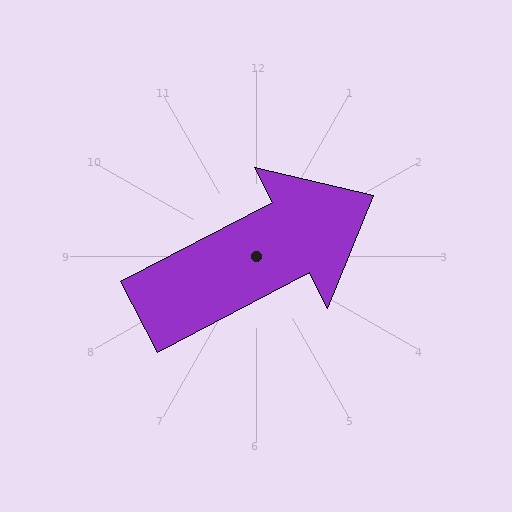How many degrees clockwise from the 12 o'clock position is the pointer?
Approximately 63 degrees.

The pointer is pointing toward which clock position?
Roughly 2 o'clock.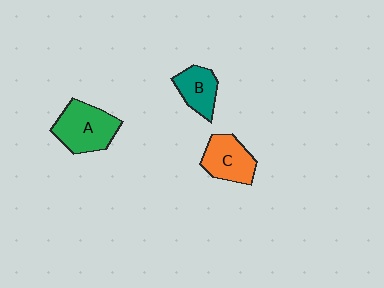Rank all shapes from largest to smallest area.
From largest to smallest: A (green), C (orange), B (teal).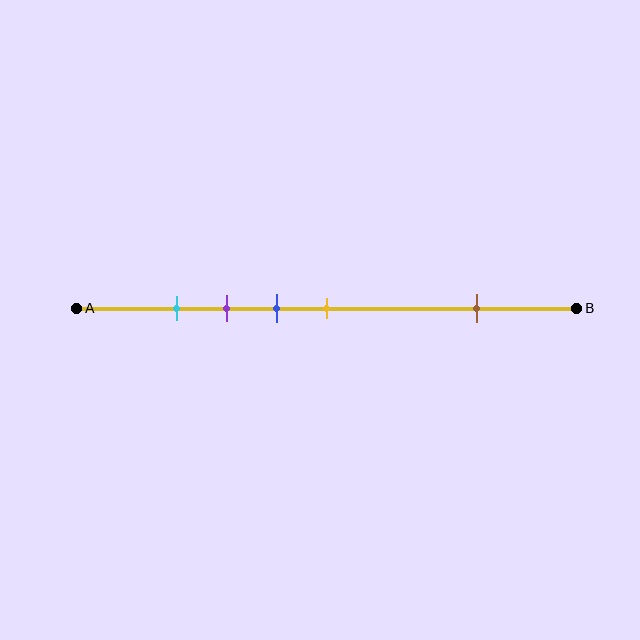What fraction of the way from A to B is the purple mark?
The purple mark is approximately 30% (0.3) of the way from A to B.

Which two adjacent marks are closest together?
The cyan and purple marks are the closest adjacent pair.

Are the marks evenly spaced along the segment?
No, the marks are not evenly spaced.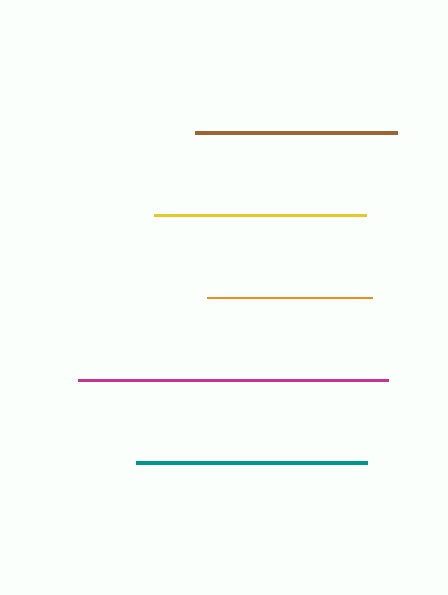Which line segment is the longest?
The magenta line is the longest at approximately 311 pixels.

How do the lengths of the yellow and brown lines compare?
The yellow and brown lines are approximately the same length.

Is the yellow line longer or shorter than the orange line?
The yellow line is longer than the orange line.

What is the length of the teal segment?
The teal segment is approximately 231 pixels long.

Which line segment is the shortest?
The orange line is the shortest at approximately 166 pixels.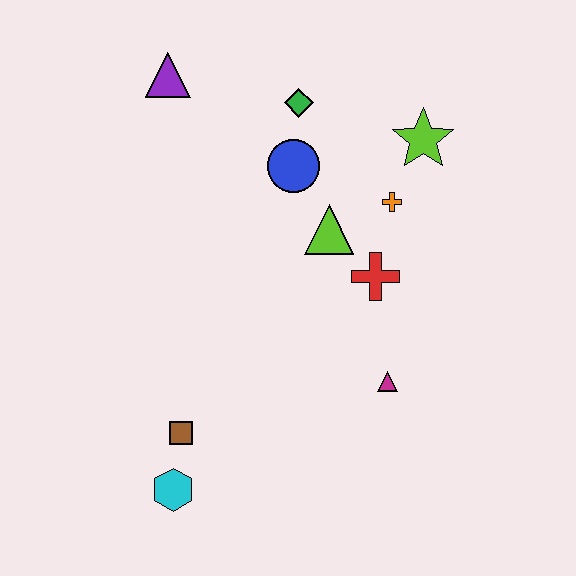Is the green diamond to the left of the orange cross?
Yes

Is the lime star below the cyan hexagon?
No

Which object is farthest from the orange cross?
The cyan hexagon is farthest from the orange cross.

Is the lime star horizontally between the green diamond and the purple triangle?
No